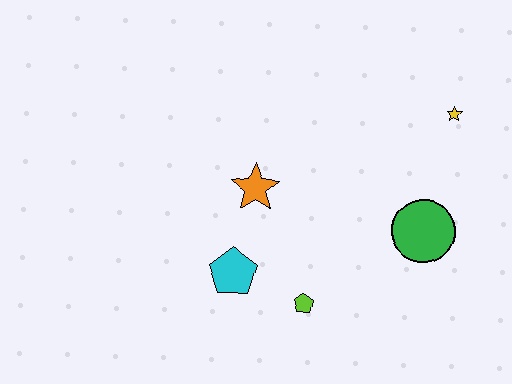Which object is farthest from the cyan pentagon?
The yellow star is farthest from the cyan pentagon.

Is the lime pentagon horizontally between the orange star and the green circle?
Yes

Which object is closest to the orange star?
The cyan pentagon is closest to the orange star.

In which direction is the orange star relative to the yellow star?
The orange star is to the left of the yellow star.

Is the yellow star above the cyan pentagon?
Yes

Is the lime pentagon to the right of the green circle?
No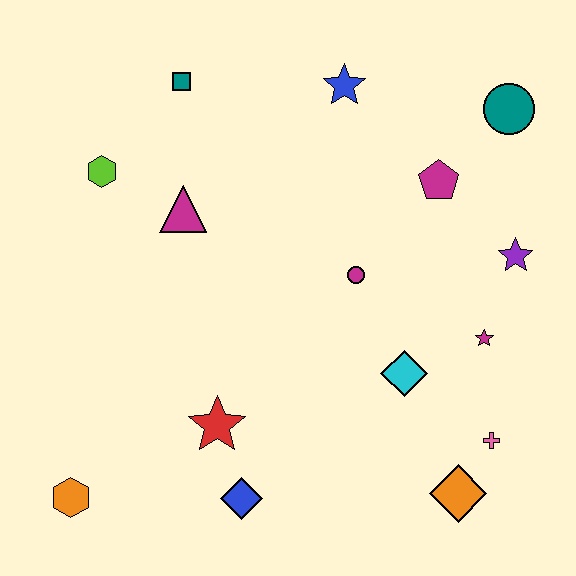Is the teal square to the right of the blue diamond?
No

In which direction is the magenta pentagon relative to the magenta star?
The magenta pentagon is above the magenta star.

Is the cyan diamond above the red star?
Yes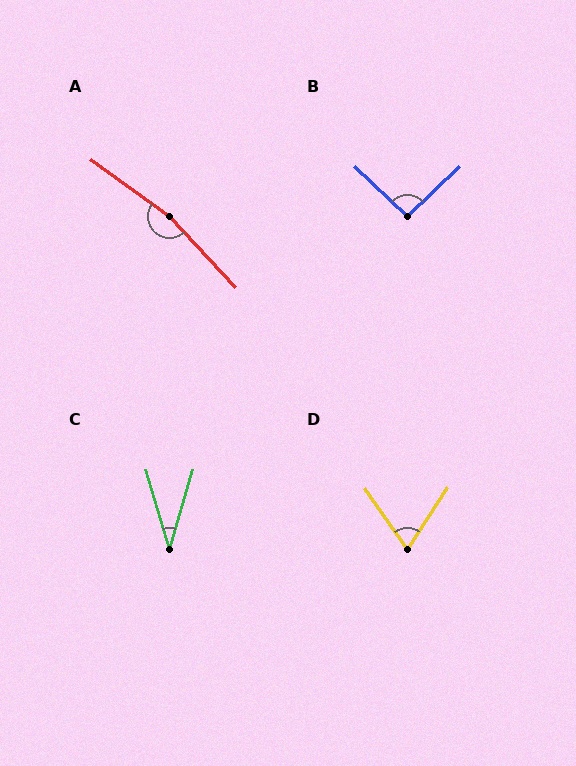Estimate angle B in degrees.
Approximately 93 degrees.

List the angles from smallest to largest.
C (33°), D (69°), B (93°), A (169°).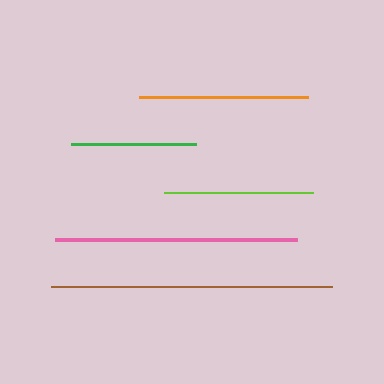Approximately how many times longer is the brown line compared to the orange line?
The brown line is approximately 1.7 times the length of the orange line.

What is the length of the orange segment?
The orange segment is approximately 169 pixels long.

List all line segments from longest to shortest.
From longest to shortest: brown, pink, orange, lime, green.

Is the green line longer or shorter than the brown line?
The brown line is longer than the green line.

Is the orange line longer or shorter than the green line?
The orange line is longer than the green line.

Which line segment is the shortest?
The green line is the shortest at approximately 125 pixels.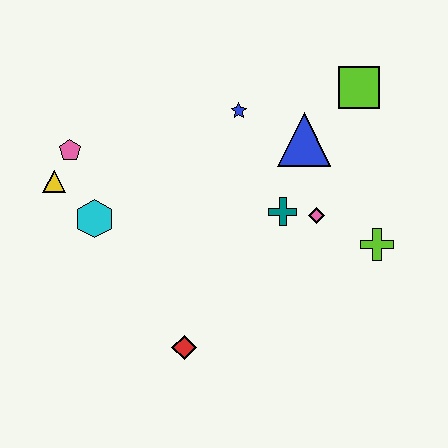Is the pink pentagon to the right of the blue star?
No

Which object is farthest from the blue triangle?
The yellow triangle is farthest from the blue triangle.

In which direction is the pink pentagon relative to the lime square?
The pink pentagon is to the left of the lime square.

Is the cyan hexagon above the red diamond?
Yes